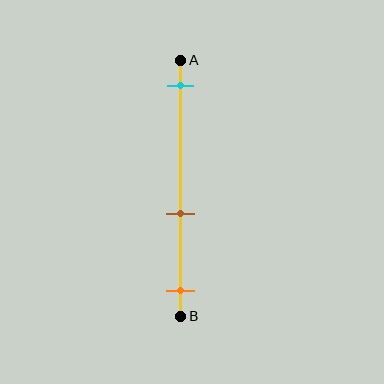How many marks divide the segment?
There are 3 marks dividing the segment.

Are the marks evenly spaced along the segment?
No, the marks are not evenly spaced.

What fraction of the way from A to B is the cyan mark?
The cyan mark is approximately 10% (0.1) of the way from A to B.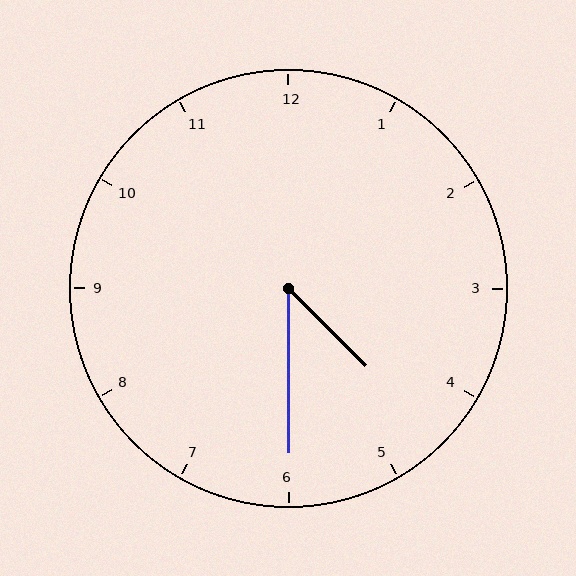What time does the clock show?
4:30.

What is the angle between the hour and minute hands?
Approximately 45 degrees.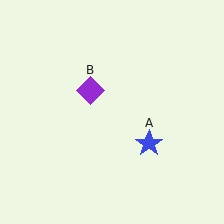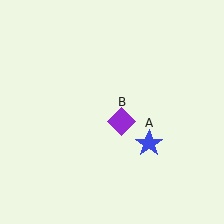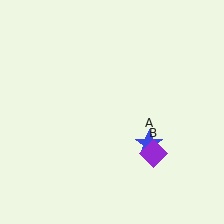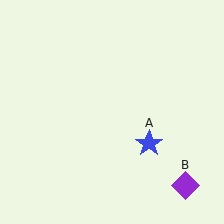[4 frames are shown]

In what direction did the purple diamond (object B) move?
The purple diamond (object B) moved down and to the right.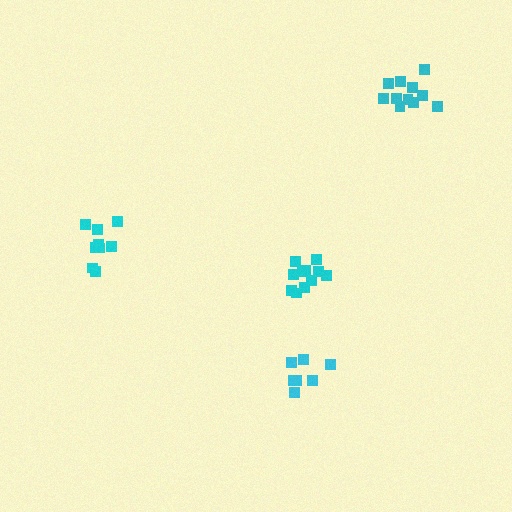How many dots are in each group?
Group 1: 7 dots, Group 2: 11 dots, Group 3: 9 dots, Group 4: 11 dots (38 total).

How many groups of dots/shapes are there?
There are 4 groups.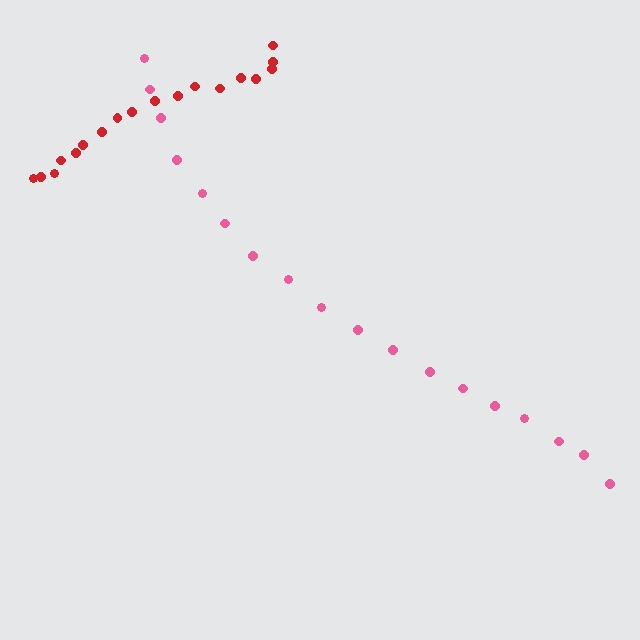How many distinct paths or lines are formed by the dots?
There are 2 distinct paths.